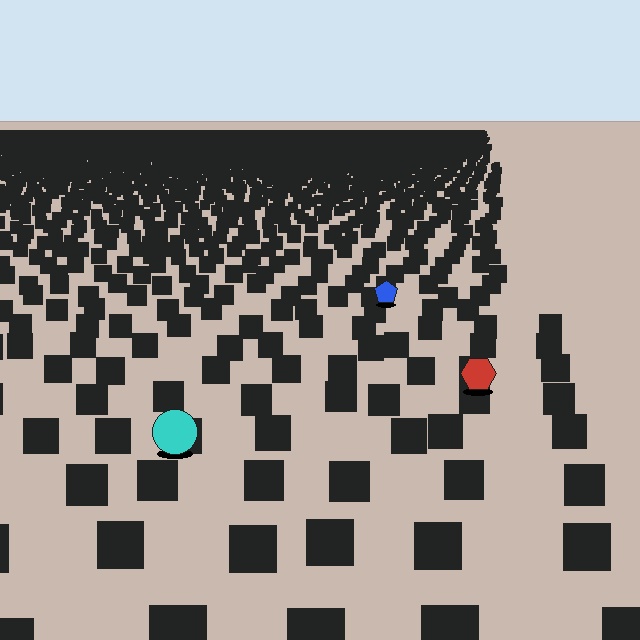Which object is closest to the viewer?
The cyan circle is closest. The texture marks near it are larger and more spread out.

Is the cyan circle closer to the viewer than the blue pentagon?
Yes. The cyan circle is closer — you can tell from the texture gradient: the ground texture is coarser near it.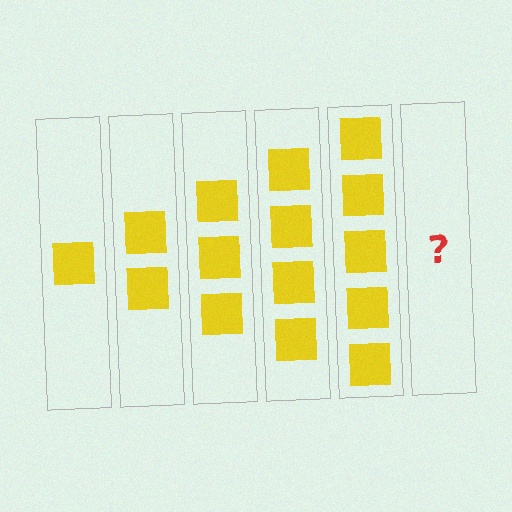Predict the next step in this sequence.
The next step is 6 squares.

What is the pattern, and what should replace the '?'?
The pattern is that each step adds one more square. The '?' should be 6 squares.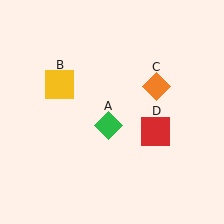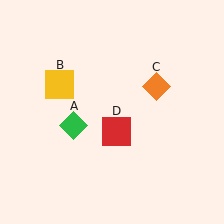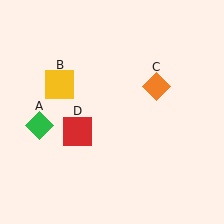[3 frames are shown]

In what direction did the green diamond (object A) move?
The green diamond (object A) moved left.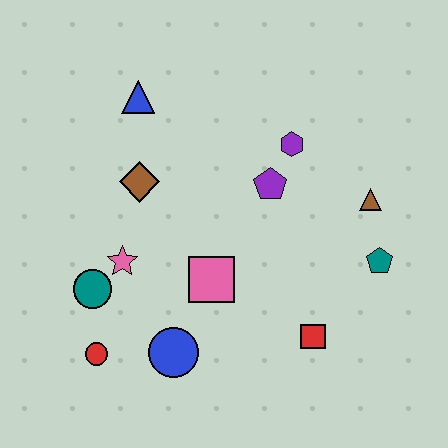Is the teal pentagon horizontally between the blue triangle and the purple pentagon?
No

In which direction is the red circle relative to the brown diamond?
The red circle is below the brown diamond.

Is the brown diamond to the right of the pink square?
No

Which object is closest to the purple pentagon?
The purple hexagon is closest to the purple pentagon.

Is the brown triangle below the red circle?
No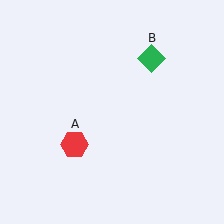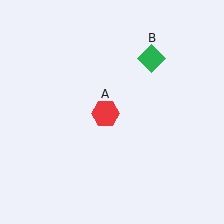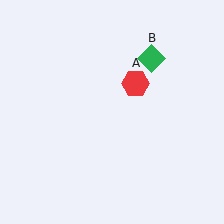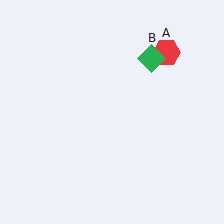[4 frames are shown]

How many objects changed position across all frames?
1 object changed position: red hexagon (object A).